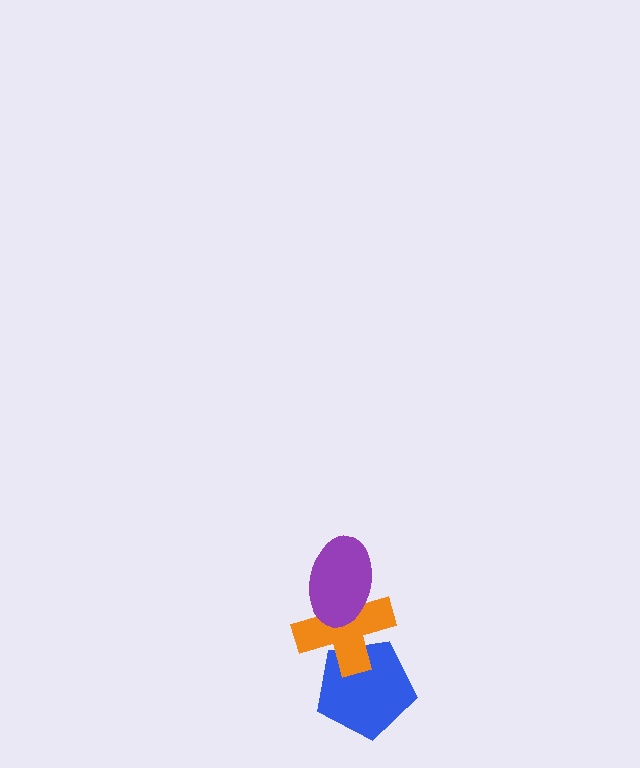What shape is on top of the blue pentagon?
The orange cross is on top of the blue pentagon.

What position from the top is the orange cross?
The orange cross is 2nd from the top.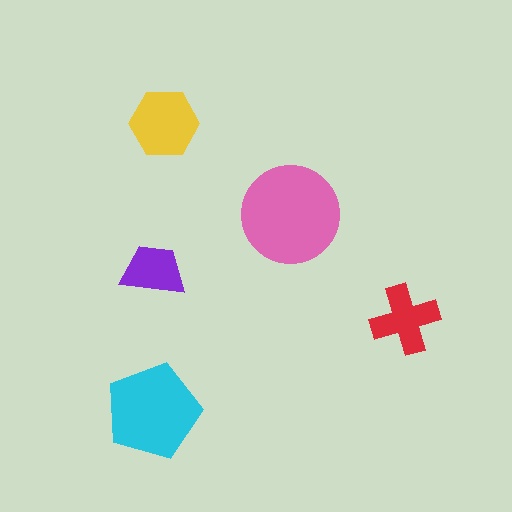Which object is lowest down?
The cyan pentagon is bottommost.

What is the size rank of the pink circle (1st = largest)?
1st.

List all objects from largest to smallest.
The pink circle, the cyan pentagon, the yellow hexagon, the red cross, the purple trapezoid.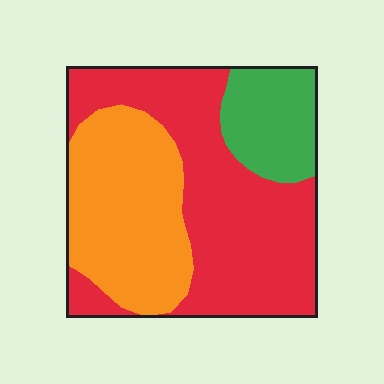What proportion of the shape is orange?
Orange takes up about one third (1/3) of the shape.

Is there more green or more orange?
Orange.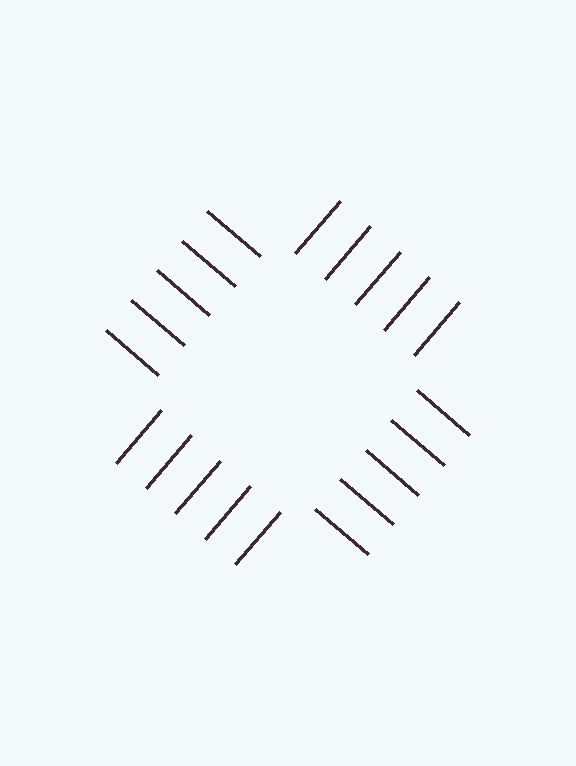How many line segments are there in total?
20 — 5 along each of the 4 edges.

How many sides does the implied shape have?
4 sides — the line-ends trace a square.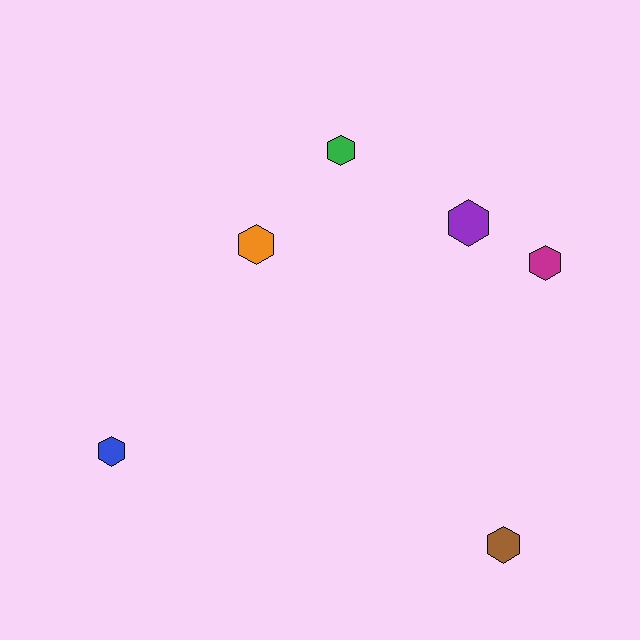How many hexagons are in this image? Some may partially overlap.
There are 6 hexagons.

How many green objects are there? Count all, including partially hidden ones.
There is 1 green object.